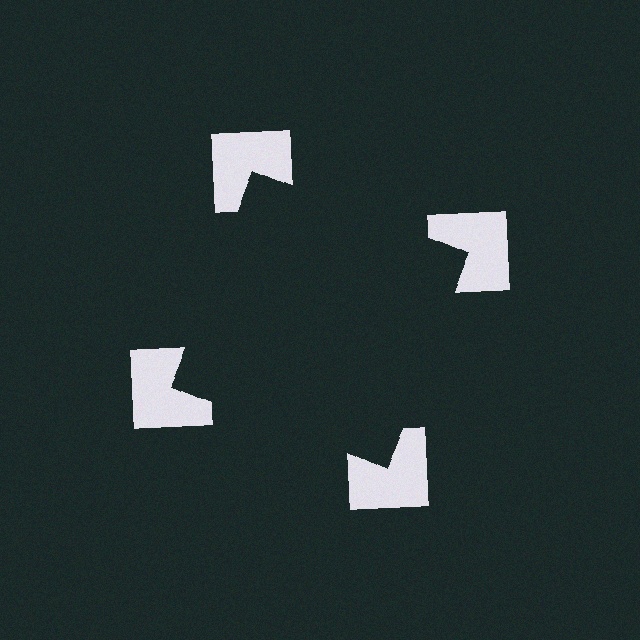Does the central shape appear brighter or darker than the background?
It typically appears slightly darker than the background, even though no actual brightness change is drawn.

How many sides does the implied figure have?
4 sides.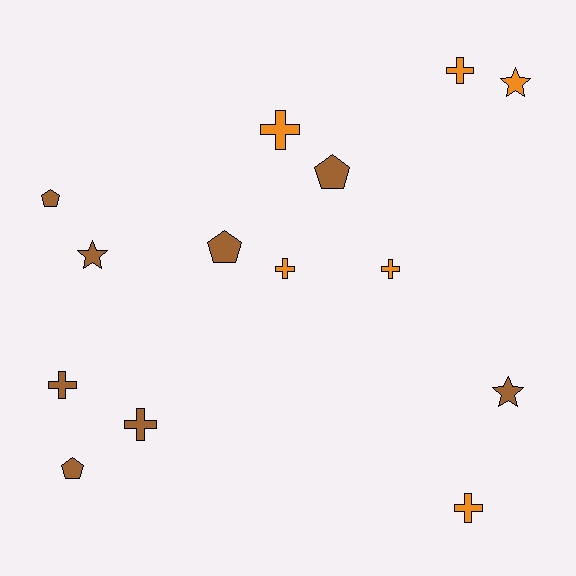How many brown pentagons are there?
There are 4 brown pentagons.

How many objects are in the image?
There are 14 objects.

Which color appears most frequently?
Brown, with 8 objects.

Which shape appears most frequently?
Cross, with 7 objects.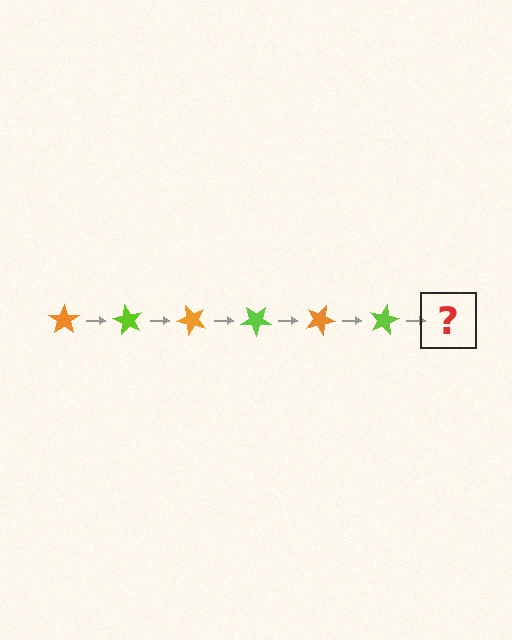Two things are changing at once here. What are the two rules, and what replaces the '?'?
The two rules are that it rotates 60 degrees each step and the color cycles through orange and lime. The '?' should be an orange star, rotated 360 degrees from the start.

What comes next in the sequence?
The next element should be an orange star, rotated 360 degrees from the start.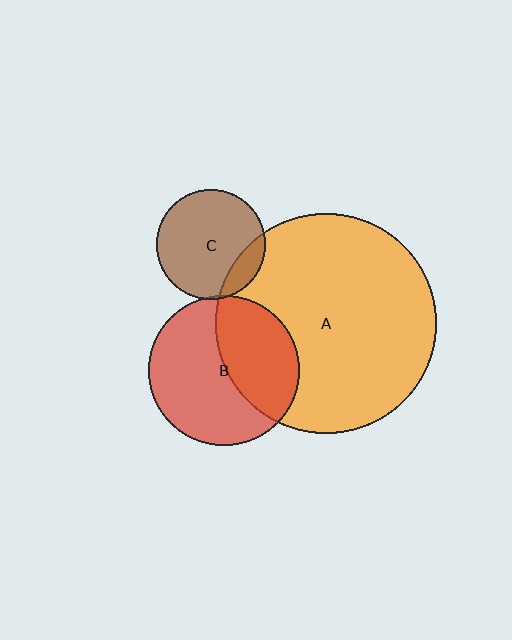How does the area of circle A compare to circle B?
Approximately 2.2 times.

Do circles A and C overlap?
Yes.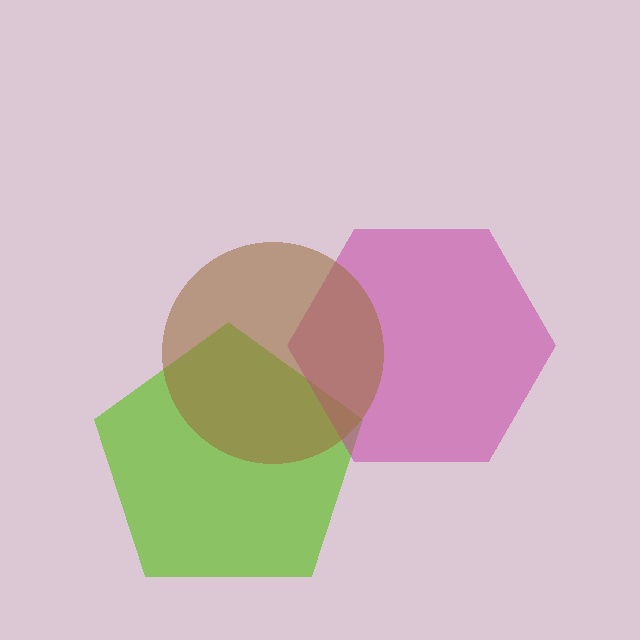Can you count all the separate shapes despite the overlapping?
Yes, there are 3 separate shapes.